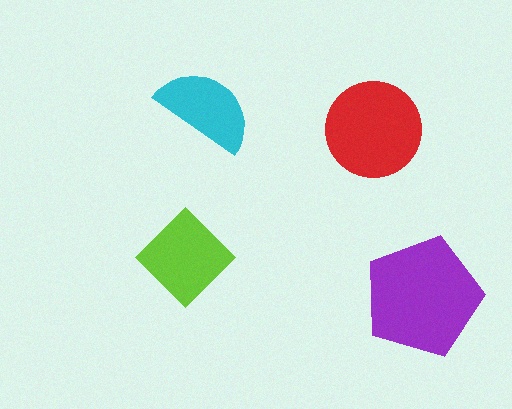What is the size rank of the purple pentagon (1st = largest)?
1st.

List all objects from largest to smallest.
The purple pentagon, the red circle, the lime diamond, the cyan semicircle.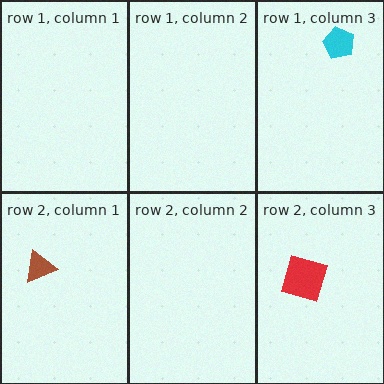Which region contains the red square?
The row 2, column 3 region.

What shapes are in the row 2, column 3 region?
The red square.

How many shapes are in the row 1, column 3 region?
1.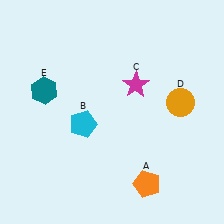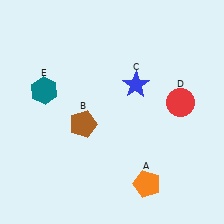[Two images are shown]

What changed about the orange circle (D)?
In Image 1, D is orange. In Image 2, it changed to red.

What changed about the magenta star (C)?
In Image 1, C is magenta. In Image 2, it changed to blue.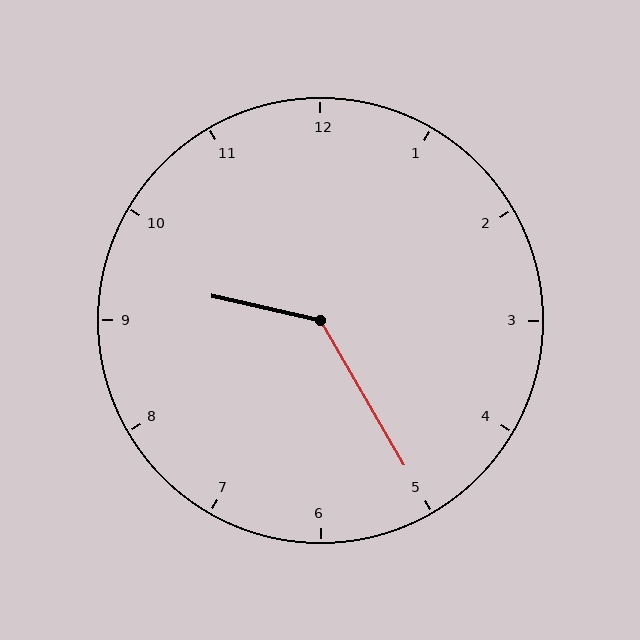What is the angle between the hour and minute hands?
Approximately 132 degrees.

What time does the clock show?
9:25.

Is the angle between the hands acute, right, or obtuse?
It is obtuse.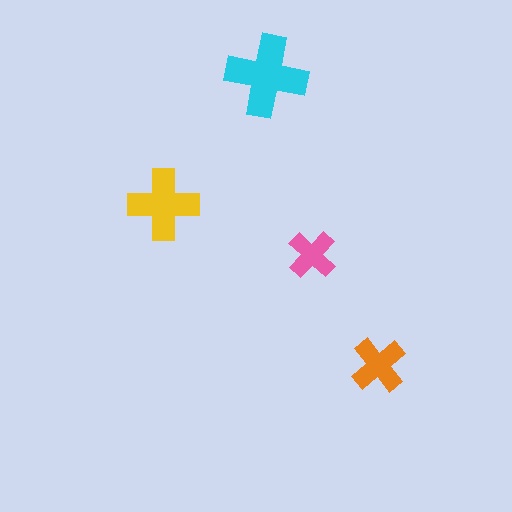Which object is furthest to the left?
The yellow cross is leftmost.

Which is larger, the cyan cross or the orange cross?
The cyan one.